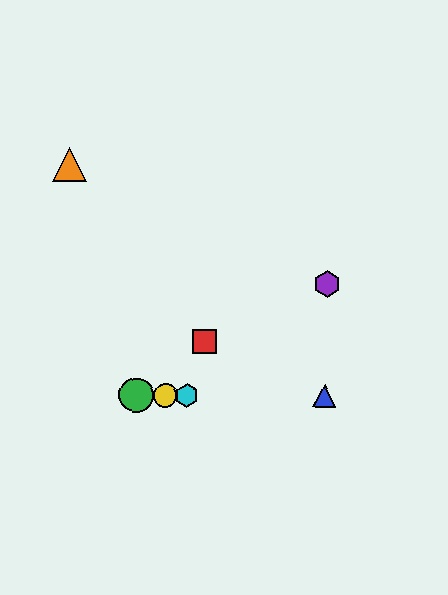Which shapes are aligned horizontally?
The blue triangle, the green circle, the yellow circle, the cyan hexagon are aligned horizontally.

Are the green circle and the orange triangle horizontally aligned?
No, the green circle is at y≈395 and the orange triangle is at y≈165.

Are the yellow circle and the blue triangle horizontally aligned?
Yes, both are at y≈395.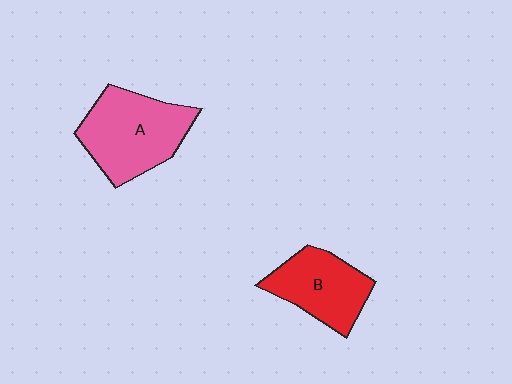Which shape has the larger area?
Shape A (pink).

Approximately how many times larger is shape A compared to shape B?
Approximately 1.3 times.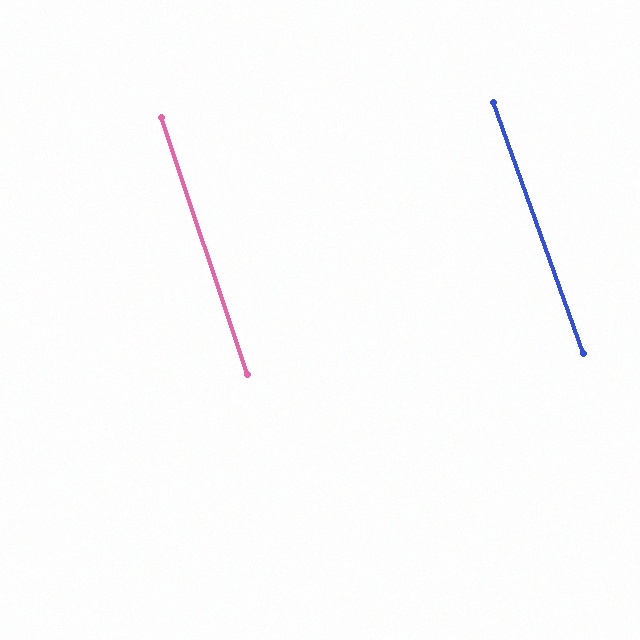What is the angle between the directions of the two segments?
Approximately 1 degree.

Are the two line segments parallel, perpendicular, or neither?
Parallel — their directions differ by only 1.2°.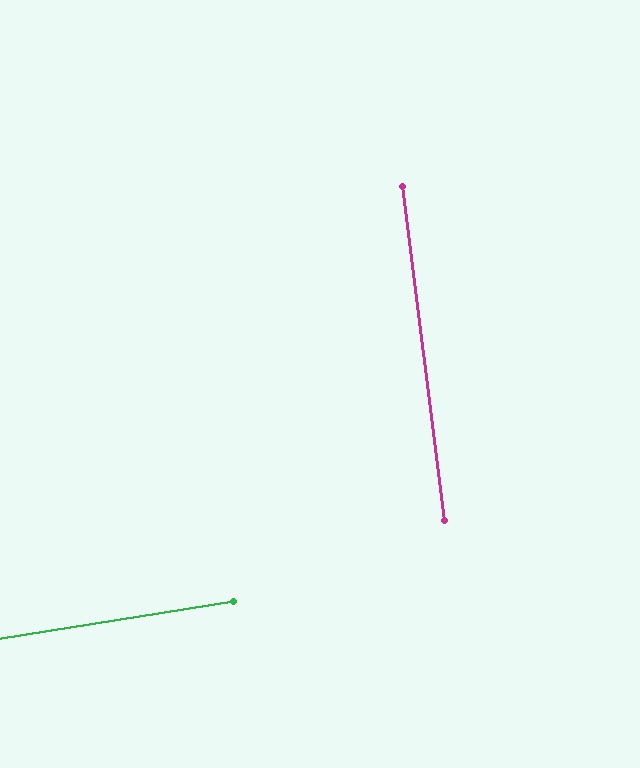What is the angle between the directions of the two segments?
Approximately 88 degrees.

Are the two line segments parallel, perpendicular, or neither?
Perpendicular — they meet at approximately 88°.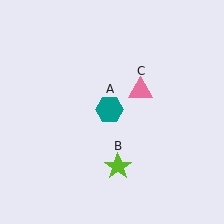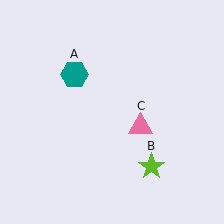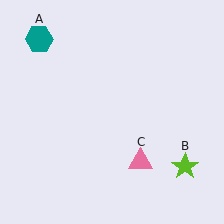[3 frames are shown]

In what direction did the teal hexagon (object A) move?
The teal hexagon (object A) moved up and to the left.